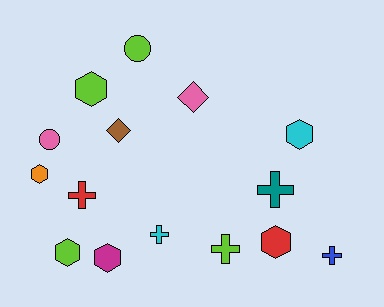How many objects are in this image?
There are 15 objects.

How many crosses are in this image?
There are 5 crosses.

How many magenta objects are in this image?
There is 1 magenta object.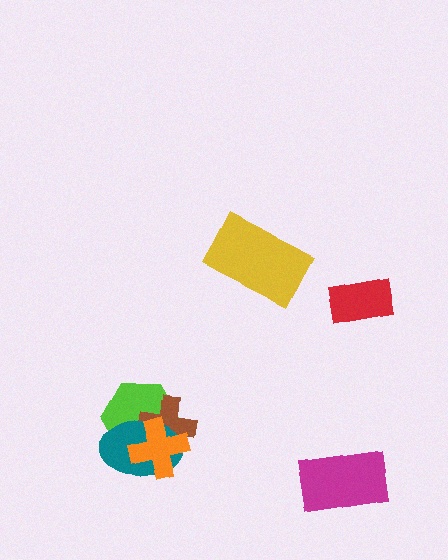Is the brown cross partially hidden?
Yes, it is partially covered by another shape.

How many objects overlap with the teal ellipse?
3 objects overlap with the teal ellipse.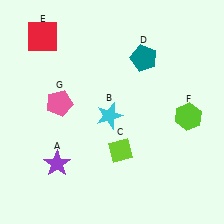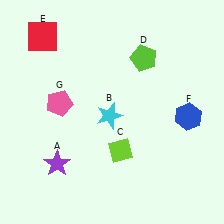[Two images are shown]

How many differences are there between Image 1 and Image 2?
There are 2 differences between the two images.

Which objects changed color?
D changed from teal to lime. F changed from lime to blue.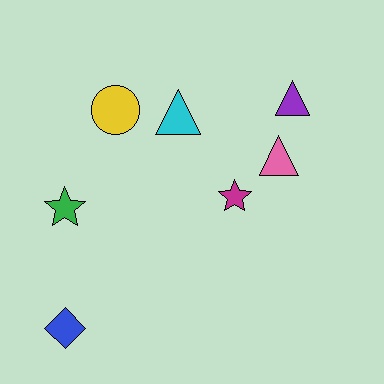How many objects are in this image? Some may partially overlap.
There are 7 objects.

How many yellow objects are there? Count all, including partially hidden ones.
There is 1 yellow object.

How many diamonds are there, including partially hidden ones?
There is 1 diamond.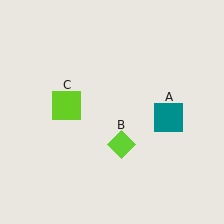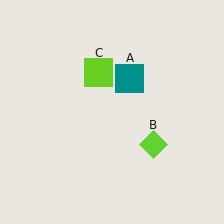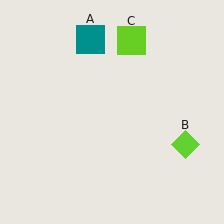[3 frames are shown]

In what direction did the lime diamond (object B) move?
The lime diamond (object B) moved right.